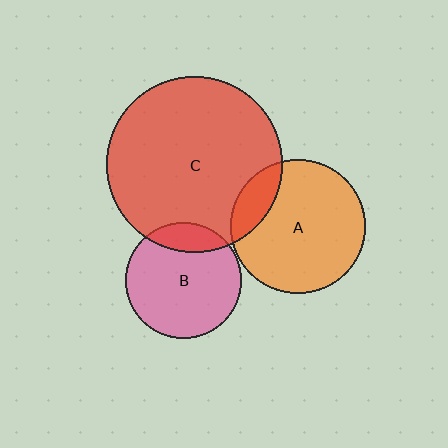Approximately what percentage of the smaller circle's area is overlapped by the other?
Approximately 15%.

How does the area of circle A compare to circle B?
Approximately 1.3 times.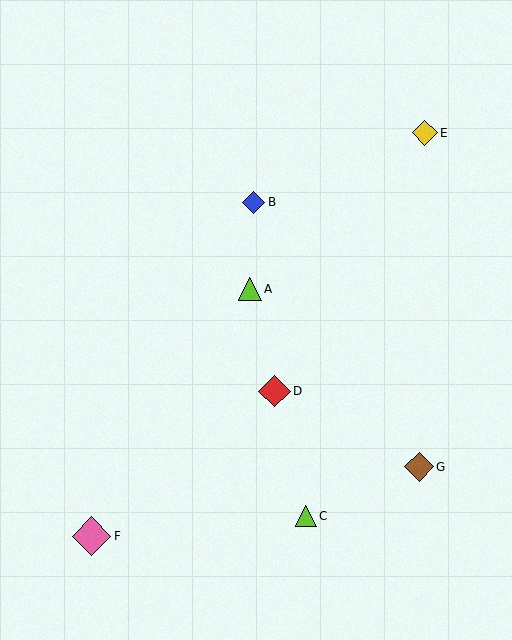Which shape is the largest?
The pink diamond (labeled F) is the largest.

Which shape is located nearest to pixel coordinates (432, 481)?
The brown diamond (labeled G) at (419, 467) is nearest to that location.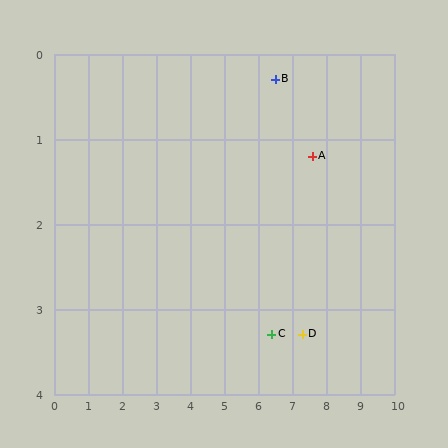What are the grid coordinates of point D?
Point D is at approximately (7.3, 3.3).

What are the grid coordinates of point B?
Point B is at approximately (6.5, 0.3).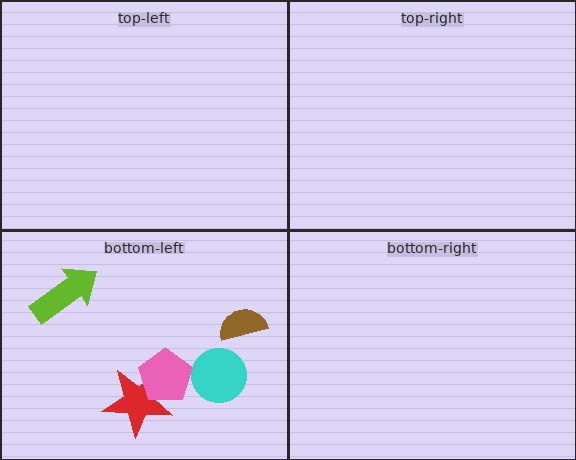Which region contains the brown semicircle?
The bottom-left region.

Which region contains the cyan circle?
The bottom-left region.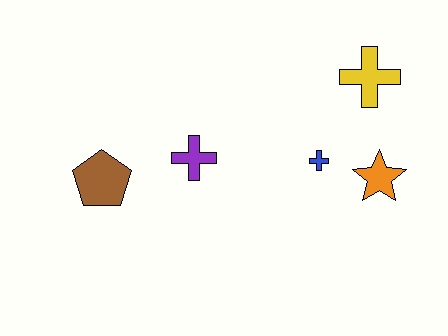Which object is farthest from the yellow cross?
The brown pentagon is farthest from the yellow cross.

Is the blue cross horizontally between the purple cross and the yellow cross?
Yes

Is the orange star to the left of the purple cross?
No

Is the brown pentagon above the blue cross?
No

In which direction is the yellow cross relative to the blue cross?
The yellow cross is above the blue cross.